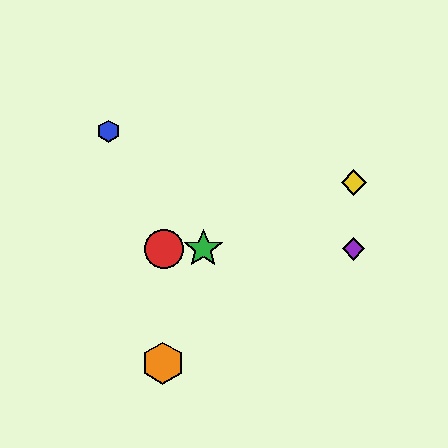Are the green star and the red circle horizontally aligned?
Yes, both are at y≈249.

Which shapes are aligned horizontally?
The red circle, the green star, the purple diamond are aligned horizontally.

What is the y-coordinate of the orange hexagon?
The orange hexagon is at y≈363.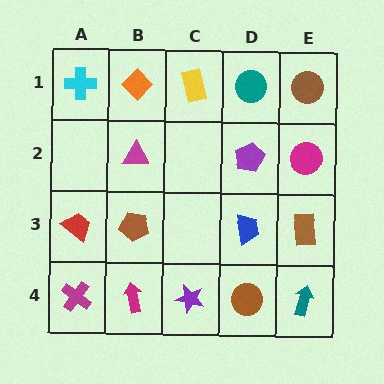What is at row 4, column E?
A teal arrow.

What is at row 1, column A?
A cyan cross.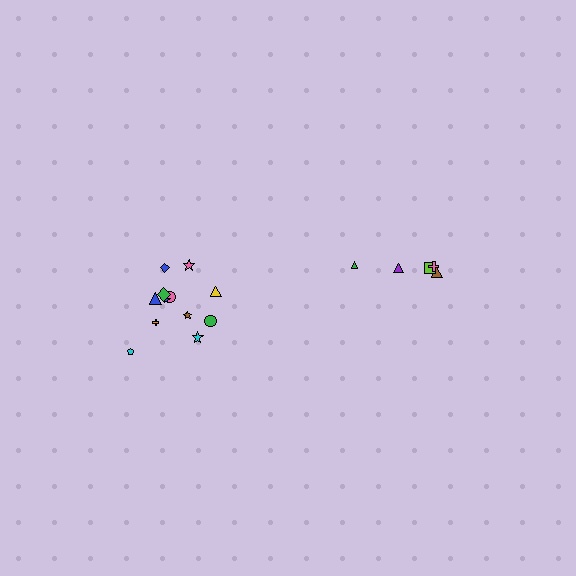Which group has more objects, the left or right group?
The left group.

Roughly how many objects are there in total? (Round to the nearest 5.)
Roughly 15 objects in total.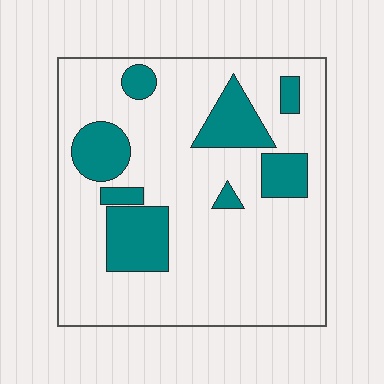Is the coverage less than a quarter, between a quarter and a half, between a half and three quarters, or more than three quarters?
Less than a quarter.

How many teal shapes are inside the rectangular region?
8.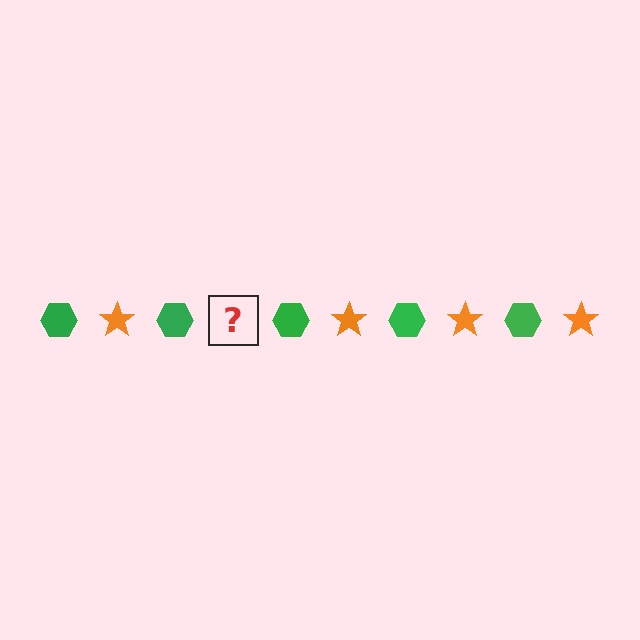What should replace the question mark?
The question mark should be replaced with an orange star.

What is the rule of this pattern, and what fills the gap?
The rule is that the pattern alternates between green hexagon and orange star. The gap should be filled with an orange star.